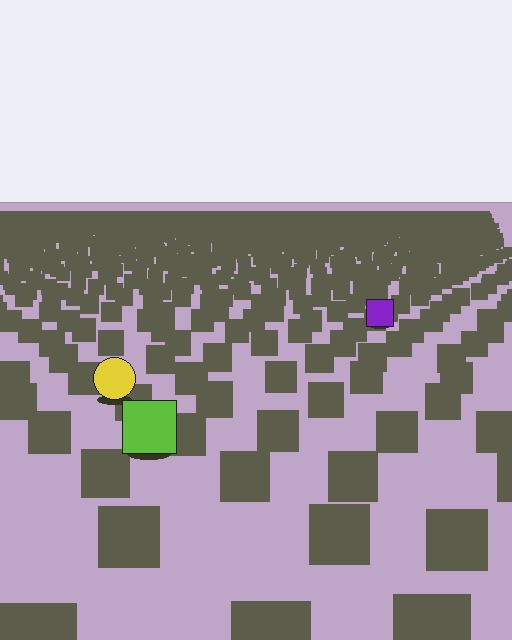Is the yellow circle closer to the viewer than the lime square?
No. The lime square is closer — you can tell from the texture gradient: the ground texture is coarser near it.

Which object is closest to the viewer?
The lime square is closest. The texture marks near it are larger and more spread out.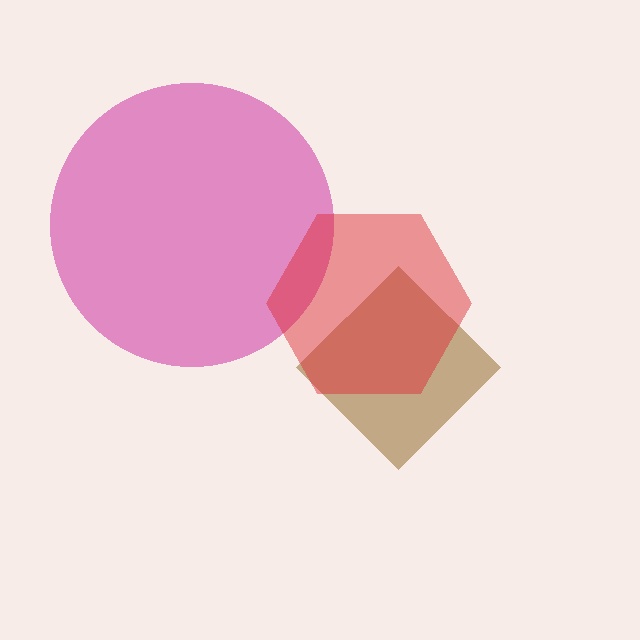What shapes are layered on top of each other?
The layered shapes are: a magenta circle, a brown diamond, a red hexagon.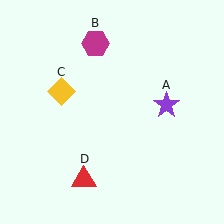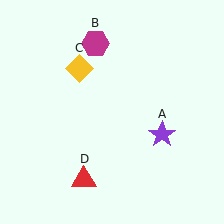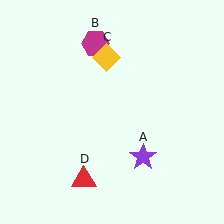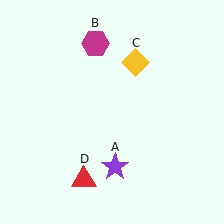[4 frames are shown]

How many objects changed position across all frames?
2 objects changed position: purple star (object A), yellow diamond (object C).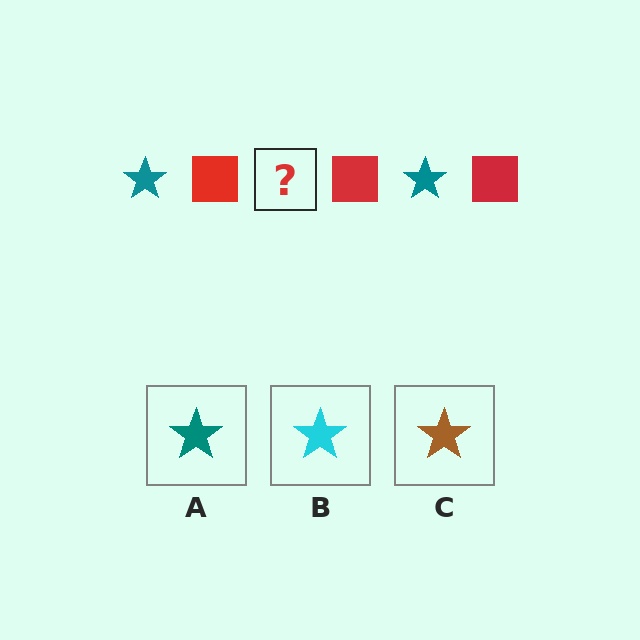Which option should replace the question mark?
Option A.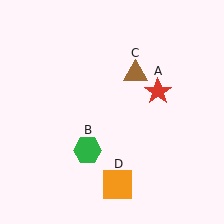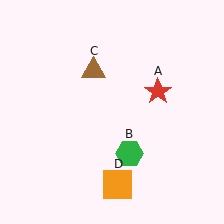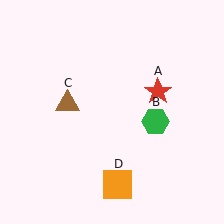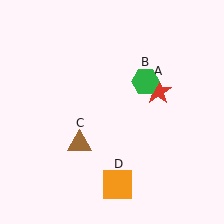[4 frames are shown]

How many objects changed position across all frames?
2 objects changed position: green hexagon (object B), brown triangle (object C).